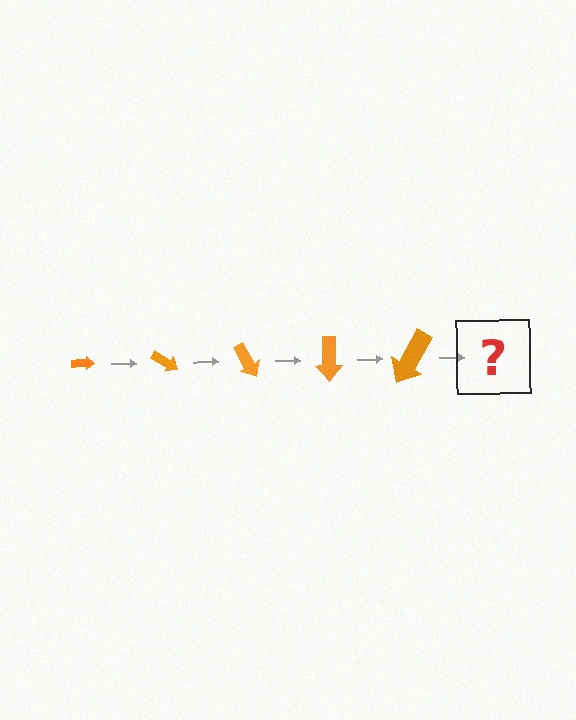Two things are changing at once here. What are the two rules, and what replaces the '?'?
The two rules are that the arrow grows larger each step and it rotates 30 degrees each step. The '?' should be an arrow, larger than the previous one and rotated 150 degrees from the start.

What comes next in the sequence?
The next element should be an arrow, larger than the previous one and rotated 150 degrees from the start.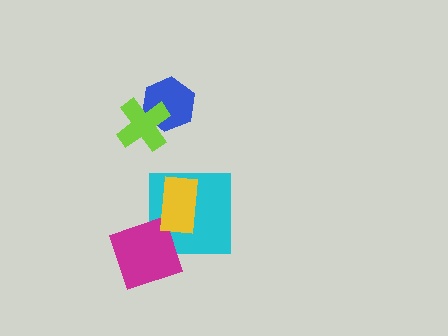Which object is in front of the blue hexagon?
The lime cross is in front of the blue hexagon.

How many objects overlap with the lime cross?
1 object overlaps with the lime cross.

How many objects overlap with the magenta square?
1 object overlaps with the magenta square.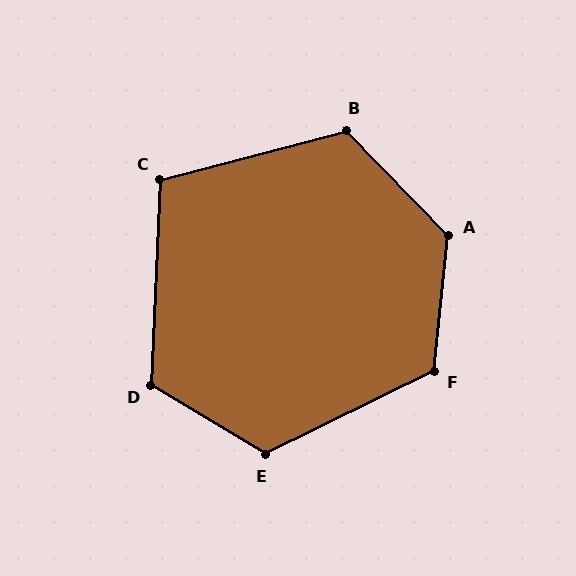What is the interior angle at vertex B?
Approximately 119 degrees (obtuse).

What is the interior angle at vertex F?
Approximately 122 degrees (obtuse).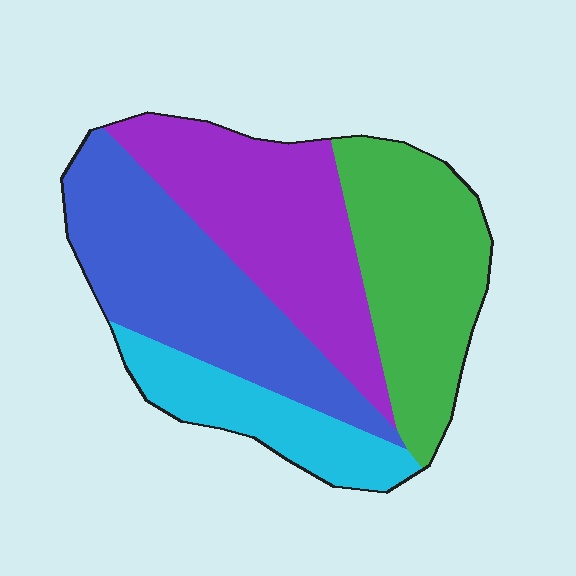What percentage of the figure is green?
Green takes up about one quarter (1/4) of the figure.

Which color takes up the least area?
Cyan, at roughly 15%.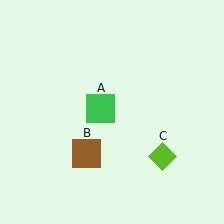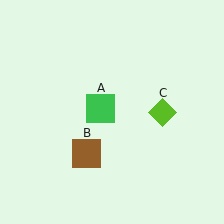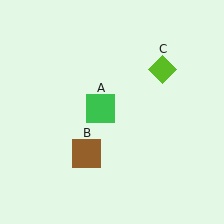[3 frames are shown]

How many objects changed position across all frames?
1 object changed position: lime diamond (object C).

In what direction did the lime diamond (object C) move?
The lime diamond (object C) moved up.